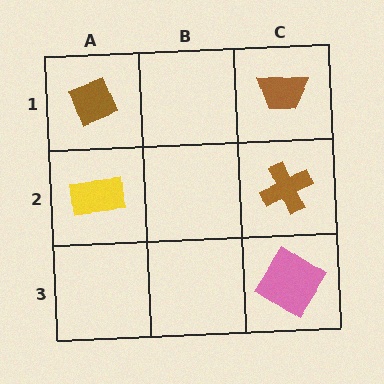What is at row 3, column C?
A pink diamond.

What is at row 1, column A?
A brown diamond.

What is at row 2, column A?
A yellow rectangle.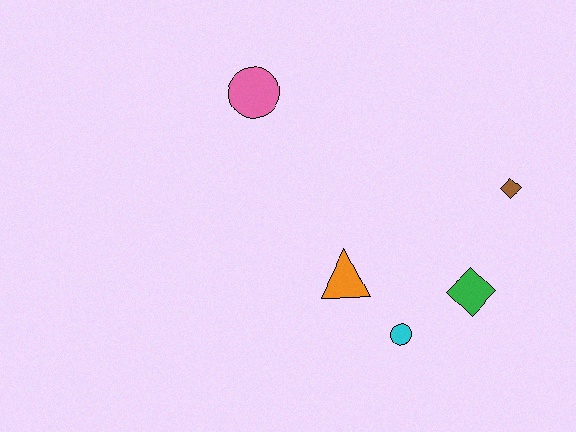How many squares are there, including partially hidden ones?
There are no squares.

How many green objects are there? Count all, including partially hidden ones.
There is 1 green object.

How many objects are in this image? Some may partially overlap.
There are 5 objects.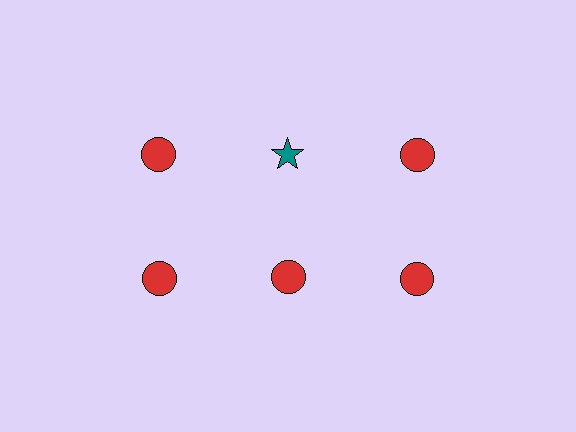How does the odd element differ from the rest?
It differs in both color (teal instead of red) and shape (star instead of circle).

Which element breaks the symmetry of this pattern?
The teal star in the top row, second from left column breaks the symmetry. All other shapes are red circles.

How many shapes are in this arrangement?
There are 6 shapes arranged in a grid pattern.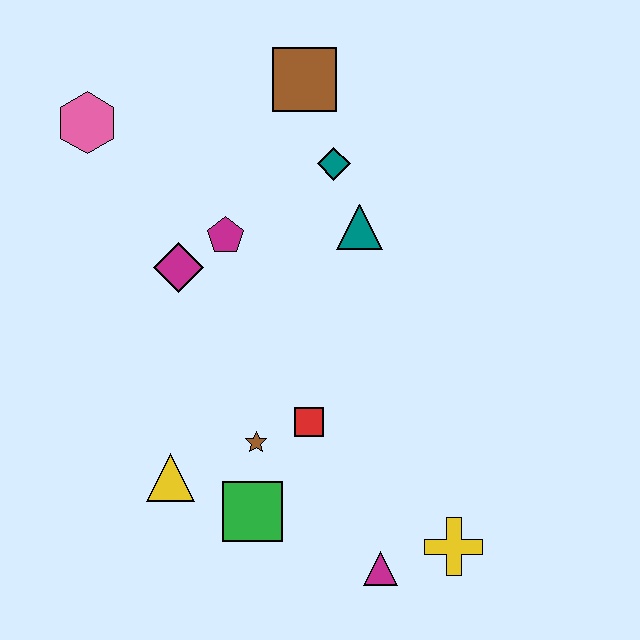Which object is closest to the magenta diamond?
The magenta pentagon is closest to the magenta diamond.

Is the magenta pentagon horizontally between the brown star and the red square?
No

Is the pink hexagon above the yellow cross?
Yes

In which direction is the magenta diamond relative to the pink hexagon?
The magenta diamond is below the pink hexagon.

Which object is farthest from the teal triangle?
The magenta triangle is farthest from the teal triangle.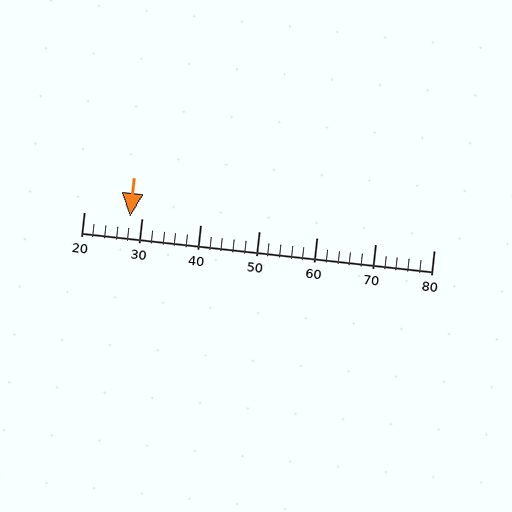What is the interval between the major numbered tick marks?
The major tick marks are spaced 10 units apart.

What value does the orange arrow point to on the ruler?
The orange arrow points to approximately 28.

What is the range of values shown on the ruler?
The ruler shows values from 20 to 80.